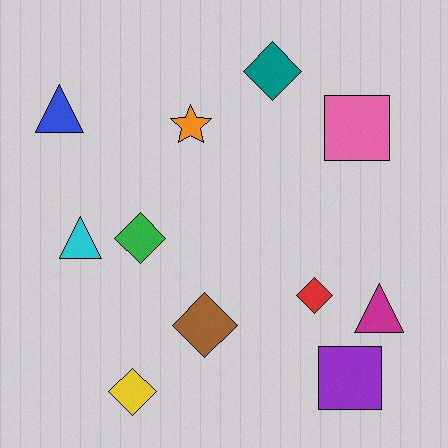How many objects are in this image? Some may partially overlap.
There are 11 objects.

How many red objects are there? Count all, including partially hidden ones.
There is 1 red object.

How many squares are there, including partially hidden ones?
There are 2 squares.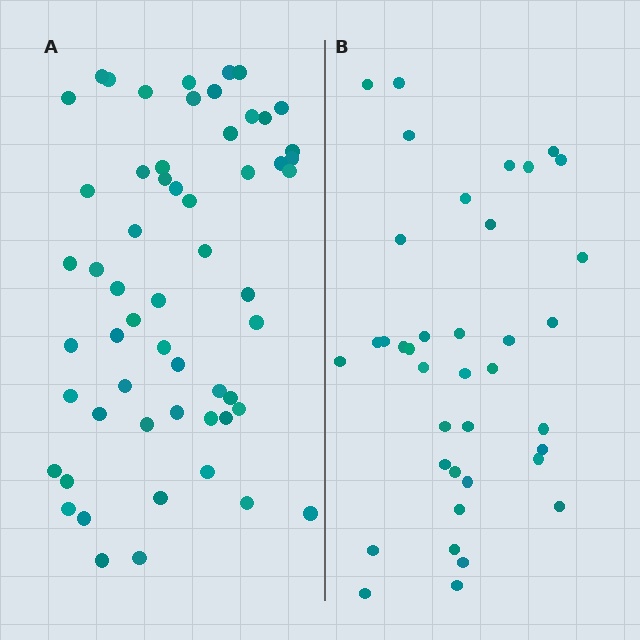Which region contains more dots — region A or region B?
Region A (the left region) has more dots.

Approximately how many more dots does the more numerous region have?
Region A has approximately 20 more dots than region B.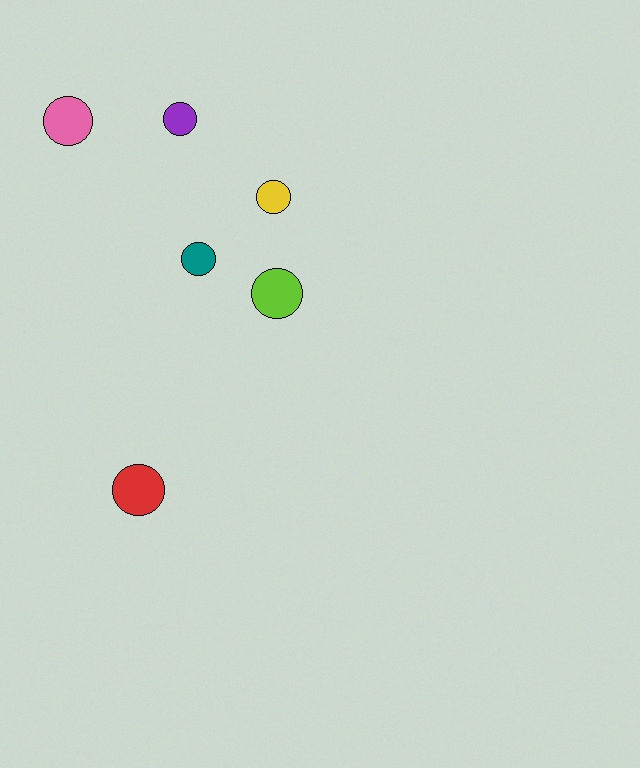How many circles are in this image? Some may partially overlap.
There are 6 circles.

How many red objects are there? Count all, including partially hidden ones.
There is 1 red object.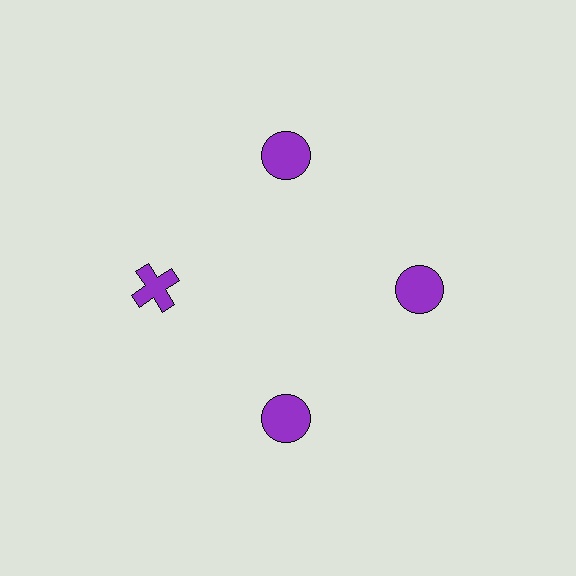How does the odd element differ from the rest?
It has a different shape: cross instead of circle.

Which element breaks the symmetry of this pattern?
The purple cross at roughly the 9 o'clock position breaks the symmetry. All other shapes are purple circles.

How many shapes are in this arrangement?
There are 4 shapes arranged in a ring pattern.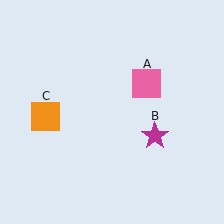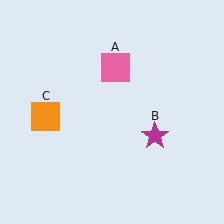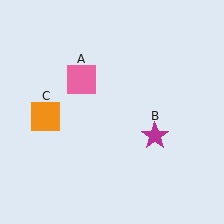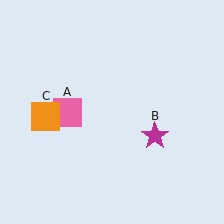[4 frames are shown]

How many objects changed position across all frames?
1 object changed position: pink square (object A).